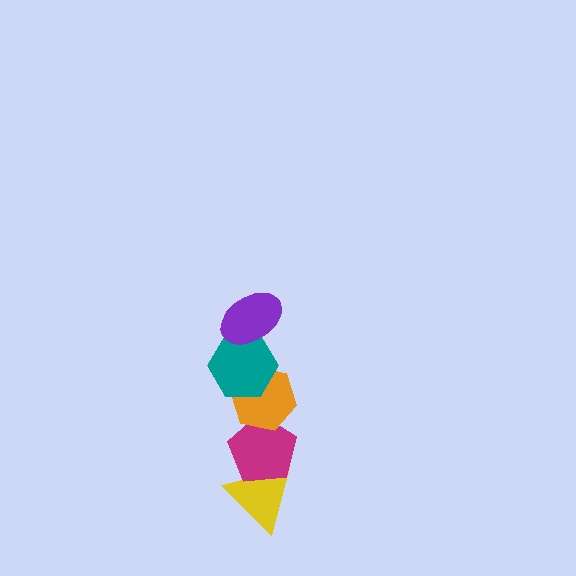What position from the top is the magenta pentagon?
The magenta pentagon is 4th from the top.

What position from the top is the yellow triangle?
The yellow triangle is 5th from the top.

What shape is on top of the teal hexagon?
The purple ellipse is on top of the teal hexagon.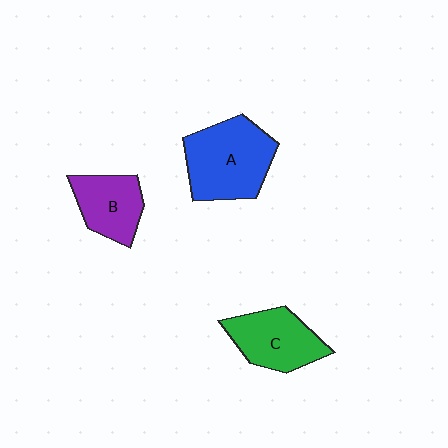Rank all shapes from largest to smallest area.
From largest to smallest: A (blue), C (green), B (purple).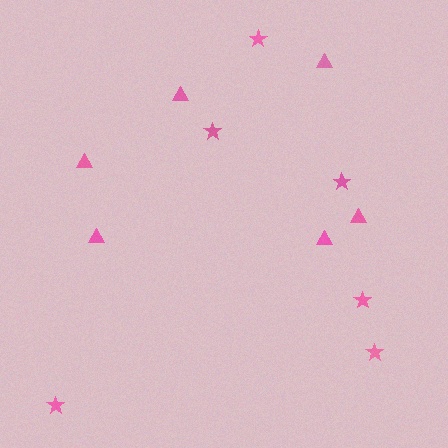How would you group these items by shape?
There are 2 groups: one group of triangles (6) and one group of stars (6).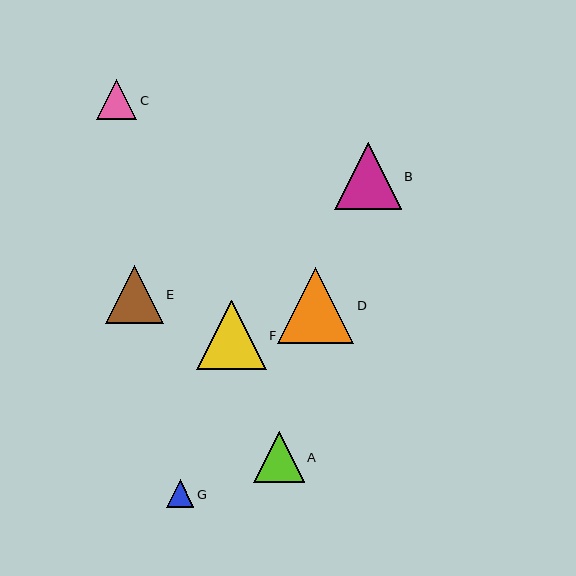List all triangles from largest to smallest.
From largest to smallest: D, F, B, E, A, C, G.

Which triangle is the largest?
Triangle D is the largest with a size of approximately 76 pixels.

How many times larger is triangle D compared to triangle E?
Triangle D is approximately 1.3 times the size of triangle E.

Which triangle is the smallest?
Triangle G is the smallest with a size of approximately 27 pixels.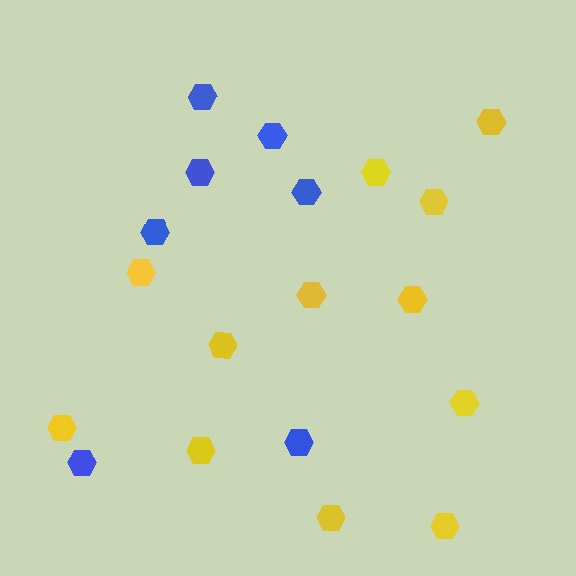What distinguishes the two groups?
There are 2 groups: one group of blue hexagons (7) and one group of yellow hexagons (12).